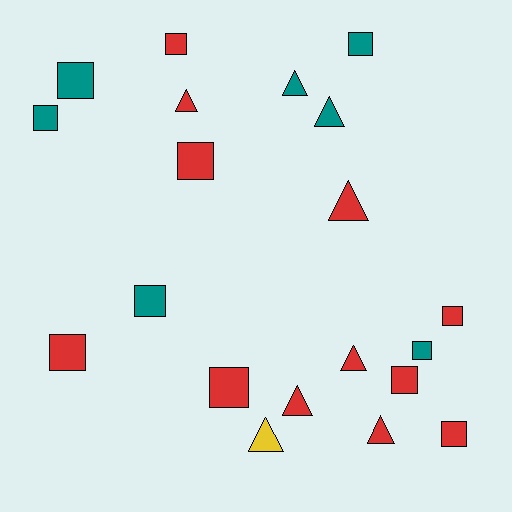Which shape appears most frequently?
Square, with 12 objects.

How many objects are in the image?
There are 20 objects.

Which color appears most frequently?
Red, with 12 objects.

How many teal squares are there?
There are 5 teal squares.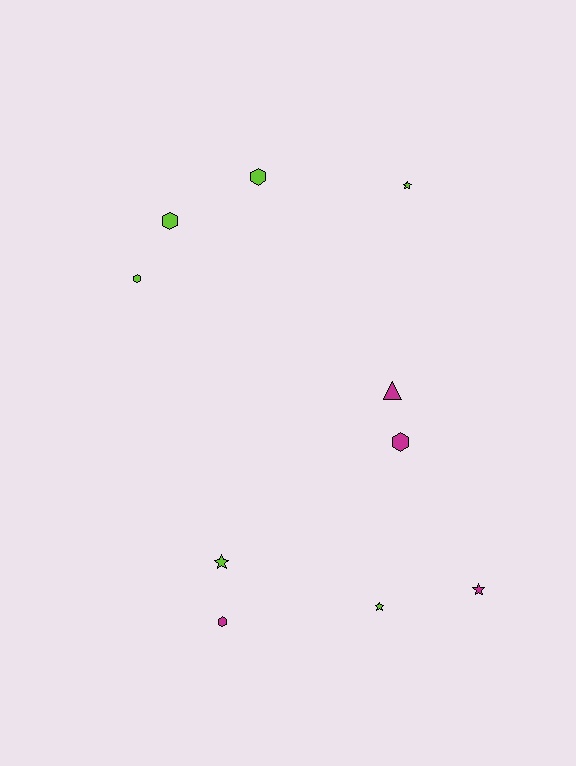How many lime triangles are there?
There are no lime triangles.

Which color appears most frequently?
Lime, with 6 objects.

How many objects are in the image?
There are 10 objects.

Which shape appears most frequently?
Hexagon, with 5 objects.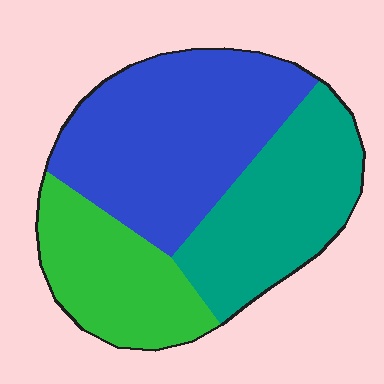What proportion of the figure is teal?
Teal covers roughly 30% of the figure.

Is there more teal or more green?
Teal.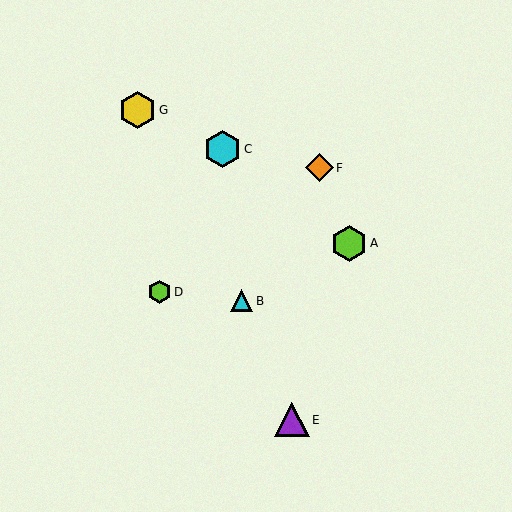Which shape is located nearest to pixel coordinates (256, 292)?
The cyan triangle (labeled B) at (242, 301) is nearest to that location.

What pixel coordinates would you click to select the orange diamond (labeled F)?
Click at (320, 168) to select the orange diamond F.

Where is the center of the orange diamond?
The center of the orange diamond is at (320, 168).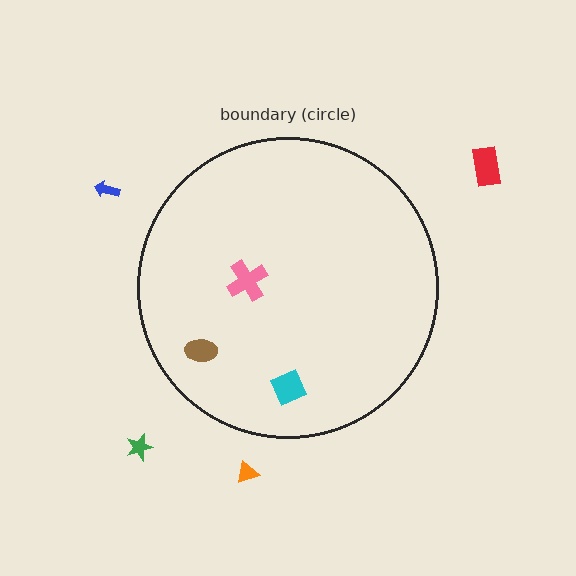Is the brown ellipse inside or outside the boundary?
Inside.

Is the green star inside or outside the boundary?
Outside.